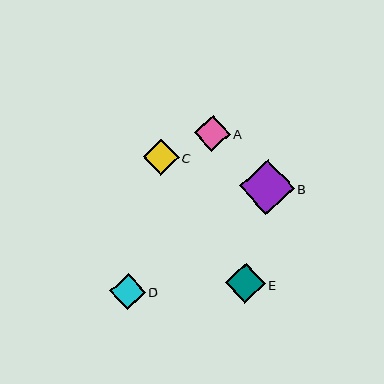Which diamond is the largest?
Diamond B is the largest with a size of approximately 55 pixels.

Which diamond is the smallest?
Diamond D is the smallest with a size of approximately 36 pixels.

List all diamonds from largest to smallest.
From largest to smallest: B, E, C, A, D.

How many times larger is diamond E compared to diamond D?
Diamond E is approximately 1.1 times the size of diamond D.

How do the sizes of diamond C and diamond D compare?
Diamond C and diamond D are approximately the same size.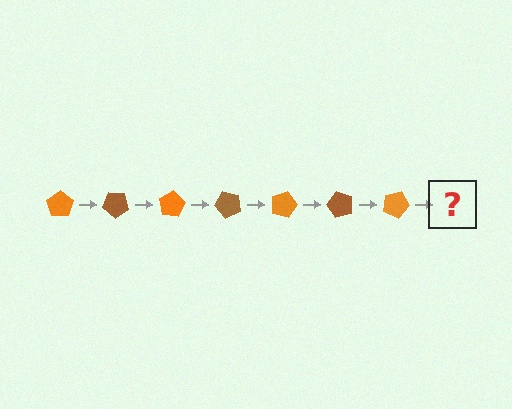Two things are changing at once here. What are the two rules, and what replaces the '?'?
The two rules are that it rotates 40 degrees each step and the color cycles through orange and brown. The '?' should be a brown pentagon, rotated 280 degrees from the start.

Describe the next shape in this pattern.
It should be a brown pentagon, rotated 280 degrees from the start.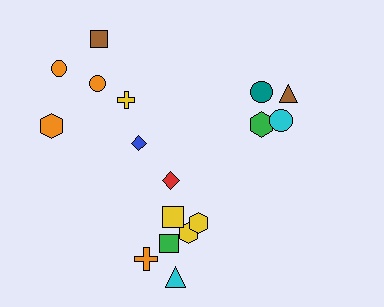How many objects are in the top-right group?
There are 4 objects.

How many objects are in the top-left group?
There are 6 objects.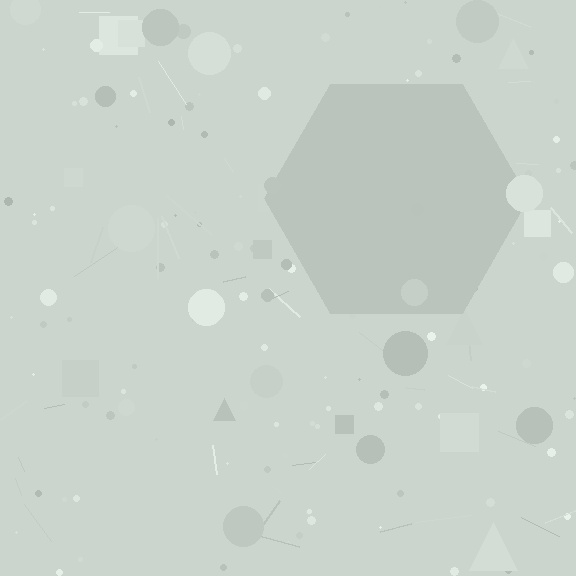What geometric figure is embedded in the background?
A hexagon is embedded in the background.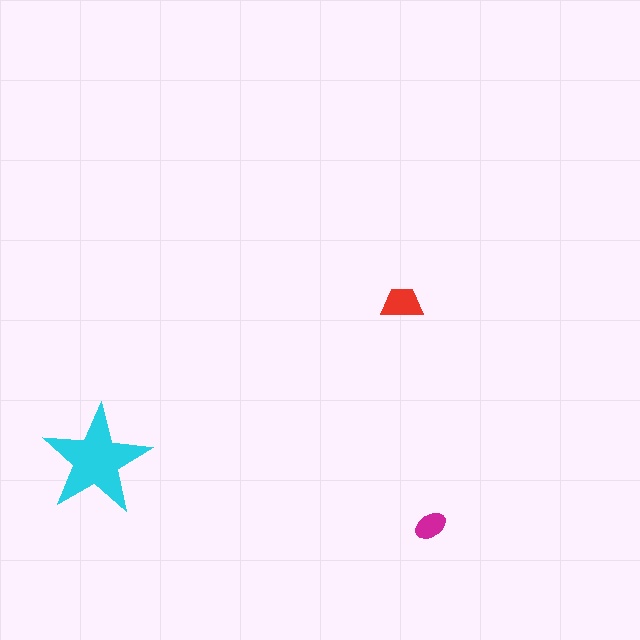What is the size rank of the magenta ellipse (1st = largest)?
3rd.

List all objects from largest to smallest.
The cyan star, the red trapezoid, the magenta ellipse.